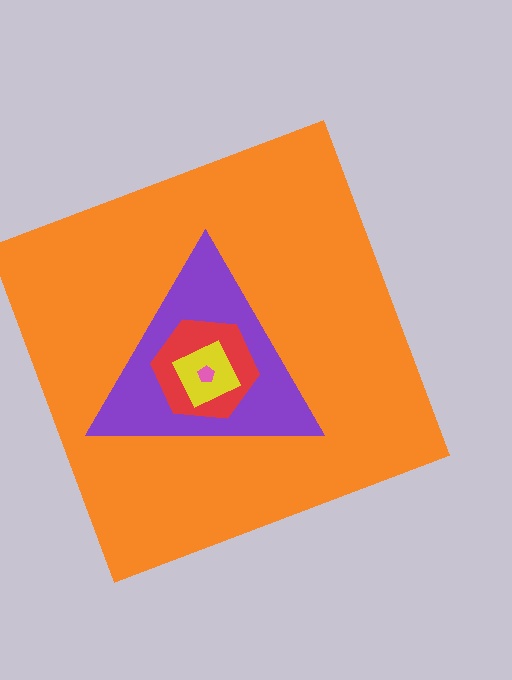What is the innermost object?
The pink pentagon.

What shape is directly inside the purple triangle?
The red hexagon.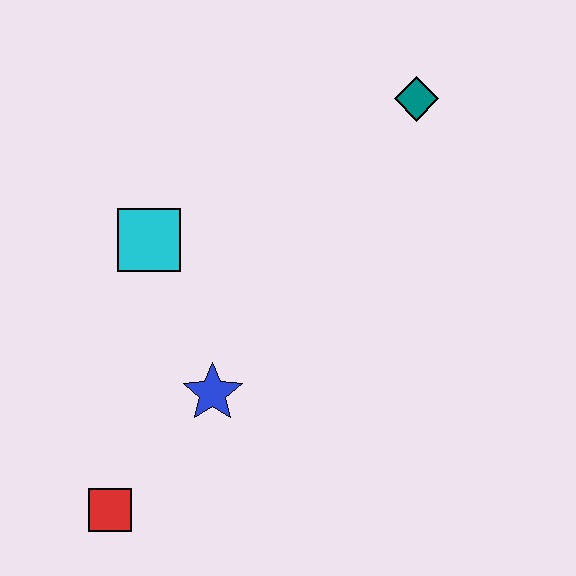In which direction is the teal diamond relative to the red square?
The teal diamond is above the red square.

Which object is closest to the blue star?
The red square is closest to the blue star.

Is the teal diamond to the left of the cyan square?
No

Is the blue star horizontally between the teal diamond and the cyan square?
Yes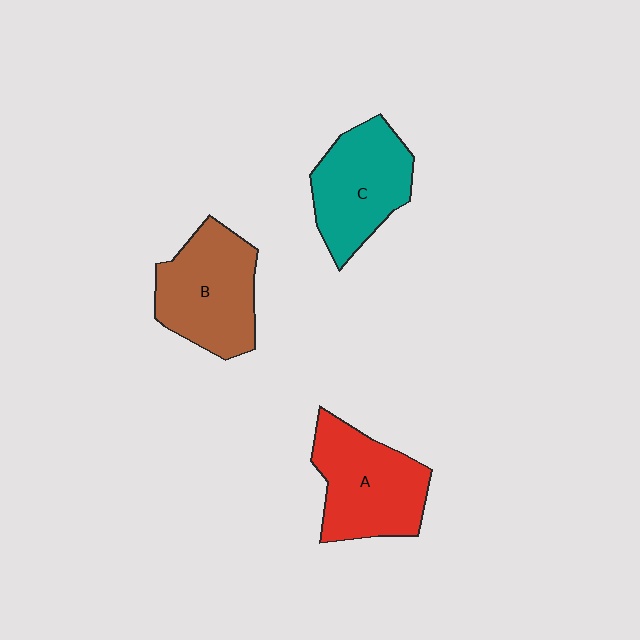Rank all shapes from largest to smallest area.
From largest to smallest: A (red), B (brown), C (teal).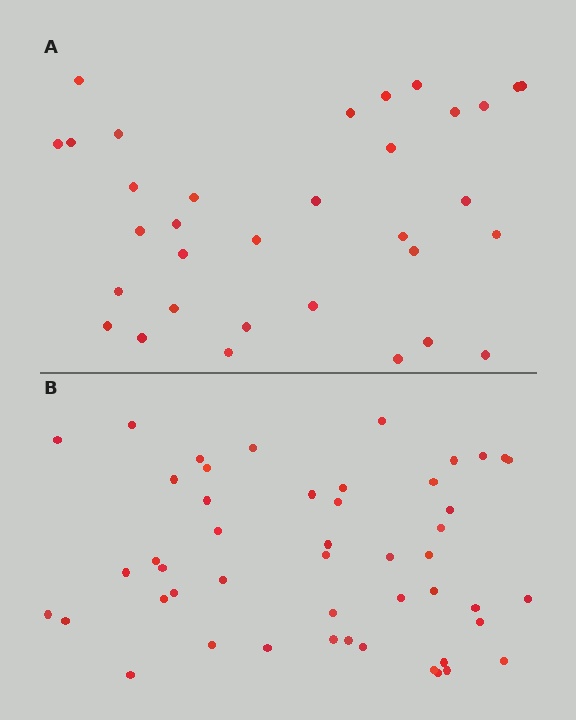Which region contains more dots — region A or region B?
Region B (the bottom region) has more dots.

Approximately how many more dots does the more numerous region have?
Region B has approximately 15 more dots than region A.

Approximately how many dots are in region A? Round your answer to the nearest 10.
About 30 dots. (The exact count is 33, which rounds to 30.)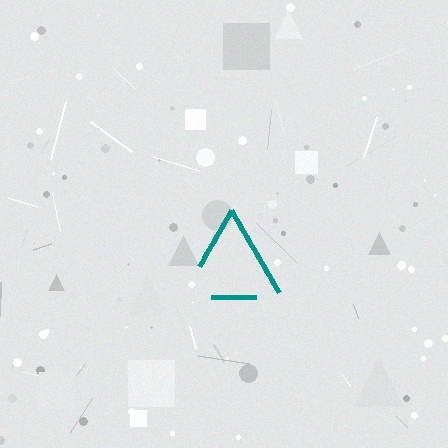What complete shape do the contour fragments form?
The contour fragments form a triangle.